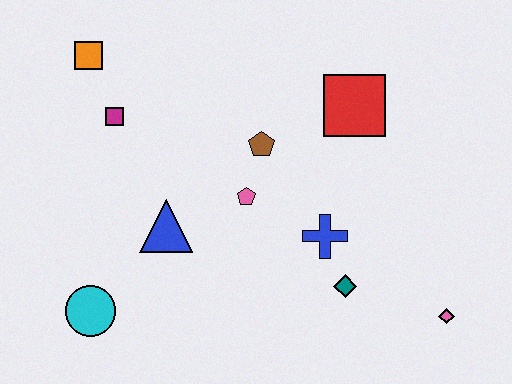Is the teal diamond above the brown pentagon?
No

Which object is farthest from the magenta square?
The pink diamond is farthest from the magenta square.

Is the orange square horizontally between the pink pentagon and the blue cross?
No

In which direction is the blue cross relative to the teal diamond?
The blue cross is above the teal diamond.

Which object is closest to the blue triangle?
The pink pentagon is closest to the blue triangle.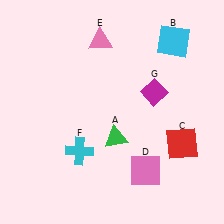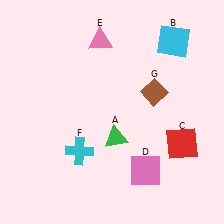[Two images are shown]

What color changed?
The diamond (G) changed from magenta in Image 1 to brown in Image 2.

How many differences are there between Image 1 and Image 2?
There is 1 difference between the two images.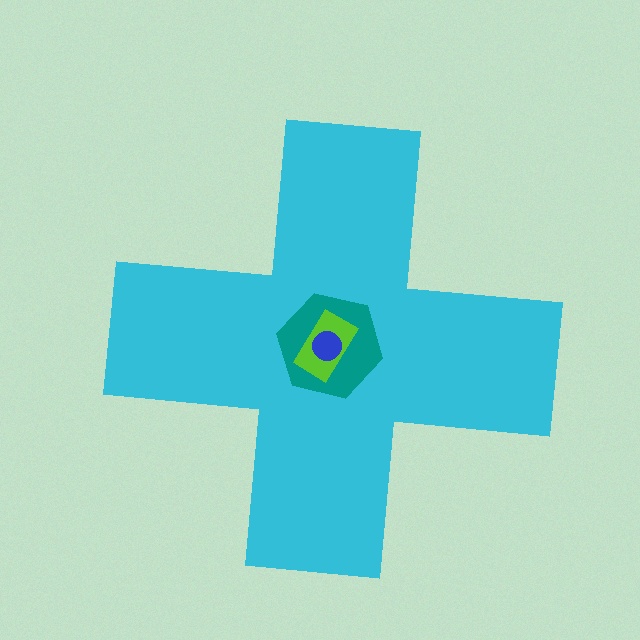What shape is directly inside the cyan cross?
The teal hexagon.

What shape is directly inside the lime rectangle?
The blue circle.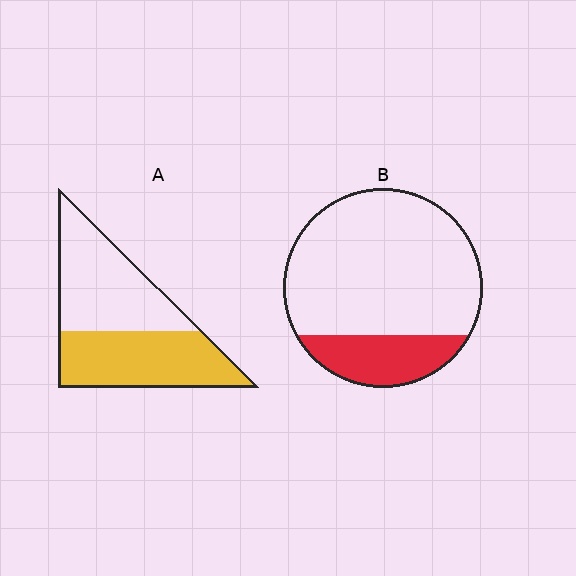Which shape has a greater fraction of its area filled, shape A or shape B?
Shape A.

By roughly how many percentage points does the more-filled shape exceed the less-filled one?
By roughly 30 percentage points (A over B).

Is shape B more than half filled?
No.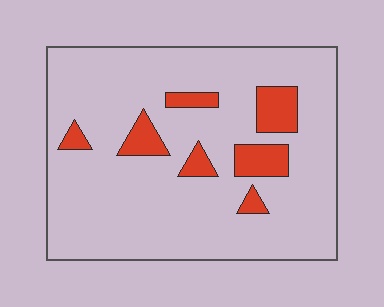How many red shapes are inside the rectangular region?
7.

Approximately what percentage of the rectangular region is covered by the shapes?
Approximately 15%.